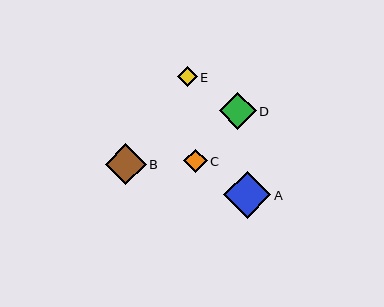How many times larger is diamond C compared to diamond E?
Diamond C is approximately 1.2 times the size of diamond E.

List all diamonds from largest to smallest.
From largest to smallest: A, B, D, C, E.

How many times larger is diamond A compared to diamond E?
Diamond A is approximately 2.4 times the size of diamond E.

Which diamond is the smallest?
Diamond E is the smallest with a size of approximately 20 pixels.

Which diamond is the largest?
Diamond A is the largest with a size of approximately 47 pixels.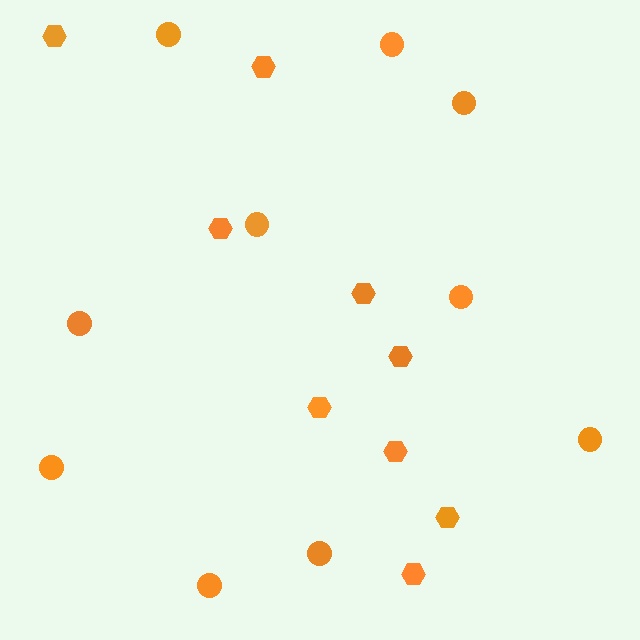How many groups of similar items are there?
There are 2 groups: one group of circles (10) and one group of hexagons (9).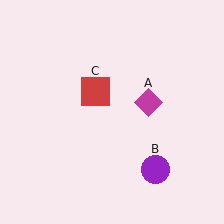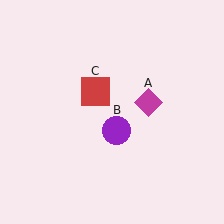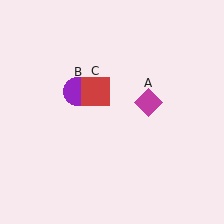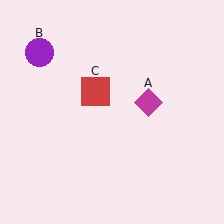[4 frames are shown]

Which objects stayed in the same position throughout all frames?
Magenta diamond (object A) and red square (object C) remained stationary.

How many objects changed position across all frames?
1 object changed position: purple circle (object B).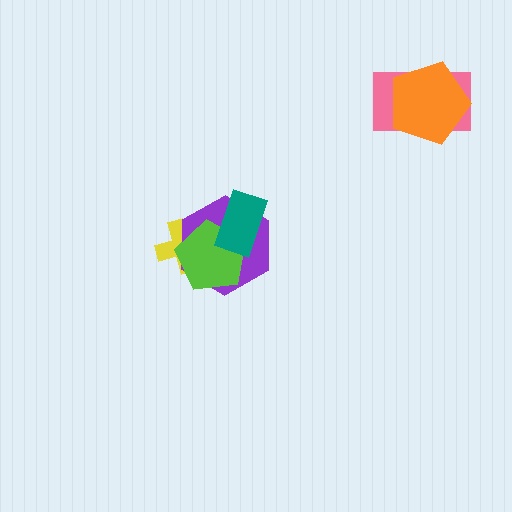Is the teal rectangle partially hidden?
No, no other shape covers it.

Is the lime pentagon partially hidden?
Yes, it is partially covered by another shape.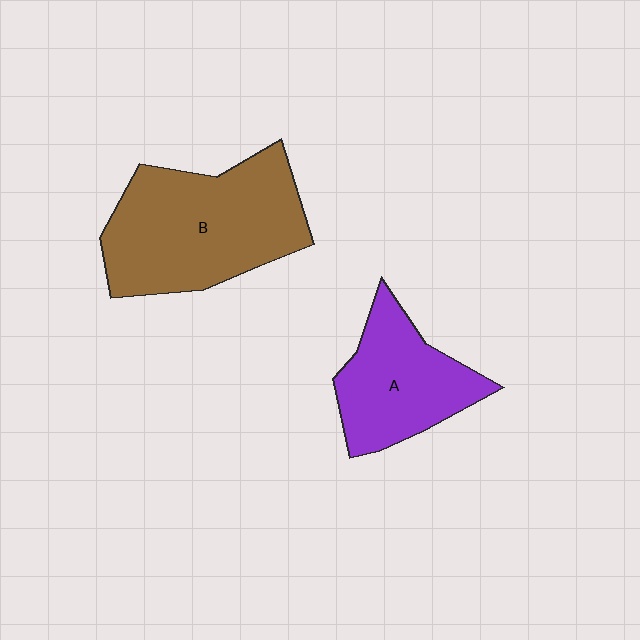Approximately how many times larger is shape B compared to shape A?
Approximately 1.6 times.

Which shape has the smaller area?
Shape A (purple).